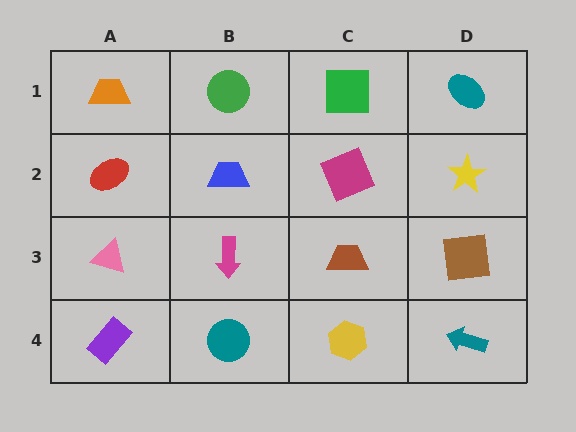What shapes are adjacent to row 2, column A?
An orange trapezoid (row 1, column A), a pink triangle (row 3, column A), a blue trapezoid (row 2, column B).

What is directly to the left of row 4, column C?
A teal circle.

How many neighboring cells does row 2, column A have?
3.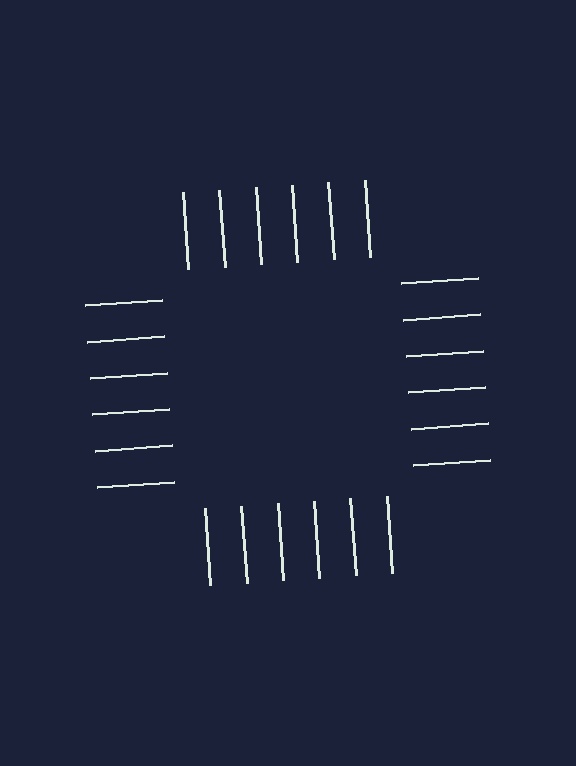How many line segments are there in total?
24 — 6 along each of the 4 edges.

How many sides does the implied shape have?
4 sides — the line-ends trace a square.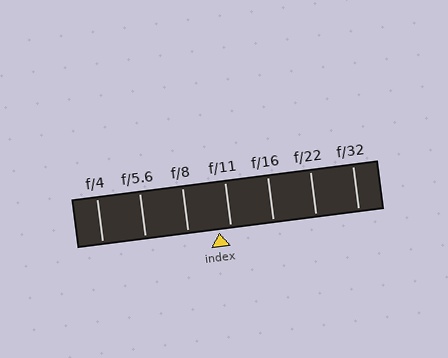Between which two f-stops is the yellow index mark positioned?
The index mark is between f/8 and f/11.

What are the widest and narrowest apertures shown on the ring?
The widest aperture shown is f/4 and the narrowest is f/32.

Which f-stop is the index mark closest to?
The index mark is closest to f/11.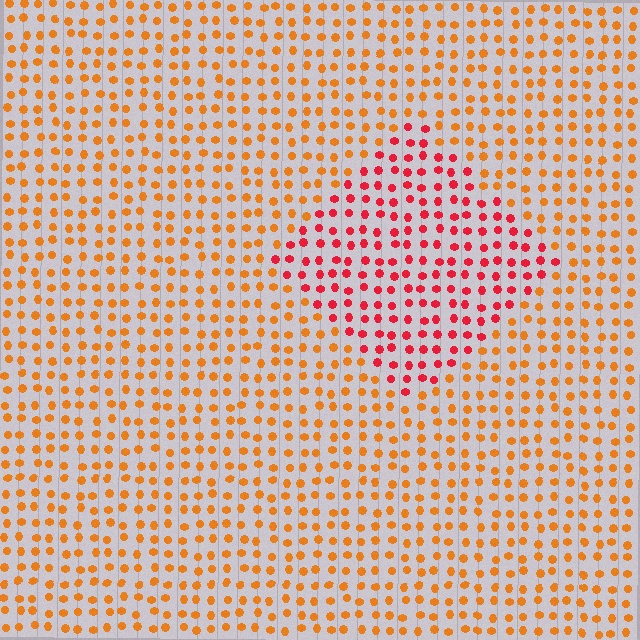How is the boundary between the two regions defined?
The boundary is defined purely by a slight shift in hue (about 38 degrees). Spacing, size, and orientation are identical on both sides.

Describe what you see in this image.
The image is filled with small orange elements in a uniform arrangement. A diamond-shaped region is visible where the elements are tinted to a slightly different hue, forming a subtle color boundary.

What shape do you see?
I see a diamond.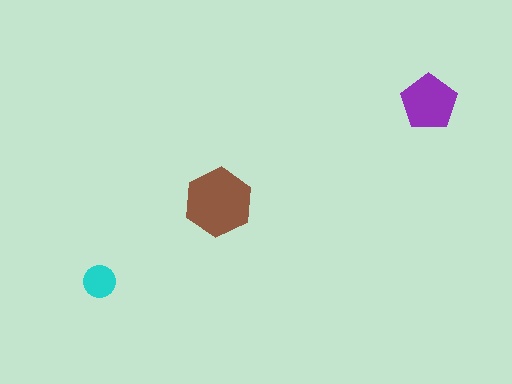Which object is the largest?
The brown hexagon.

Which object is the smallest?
The cyan circle.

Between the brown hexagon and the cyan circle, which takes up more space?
The brown hexagon.